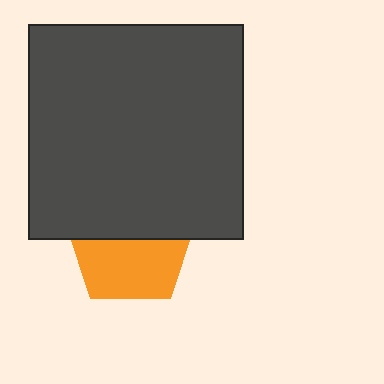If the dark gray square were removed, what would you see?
You would see the complete orange pentagon.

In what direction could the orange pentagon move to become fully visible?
The orange pentagon could move down. That would shift it out from behind the dark gray square entirely.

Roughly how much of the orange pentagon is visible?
About half of it is visible (roughly 53%).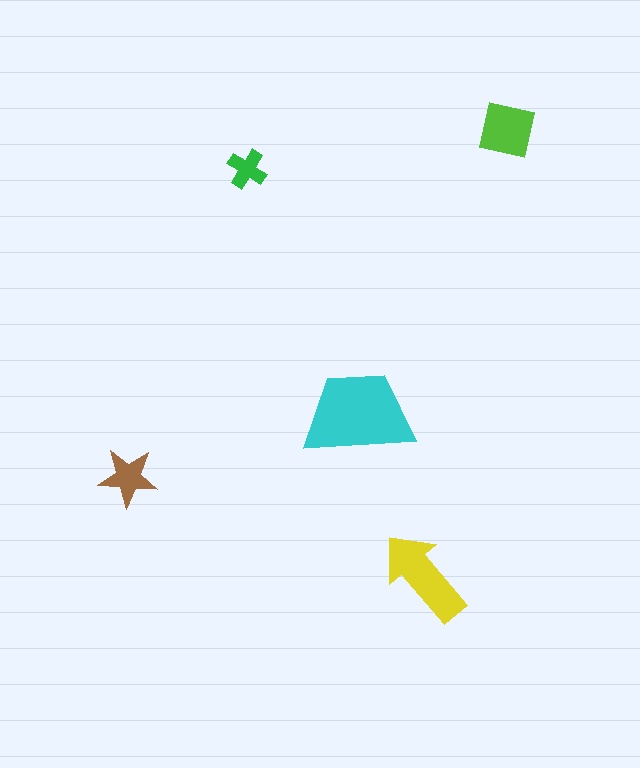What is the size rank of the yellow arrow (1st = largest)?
2nd.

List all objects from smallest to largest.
The green cross, the brown star, the lime square, the yellow arrow, the cyan trapezoid.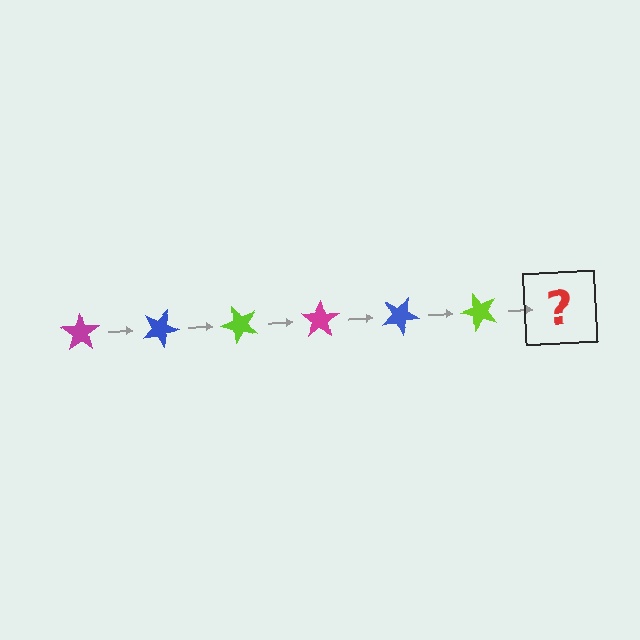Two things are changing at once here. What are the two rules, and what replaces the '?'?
The two rules are that it rotates 25 degrees each step and the color cycles through magenta, blue, and lime. The '?' should be a magenta star, rotated 150 degrees from the start.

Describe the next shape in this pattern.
It should be a magenta star, rotated 150 degrees from the start.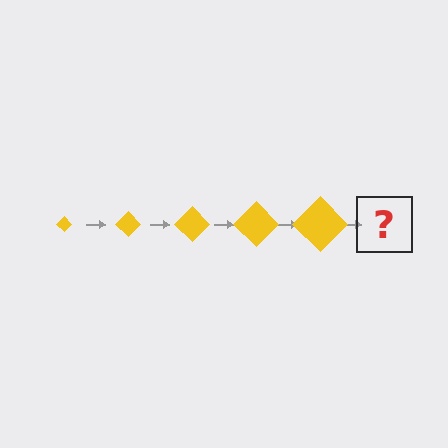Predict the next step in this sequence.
The next step is a yellow diamond, larger than the previous one.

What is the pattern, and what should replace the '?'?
The pattern is that the diamond gets progressively larger each step. The '?' should be a yellow diamond, larger than the previous one.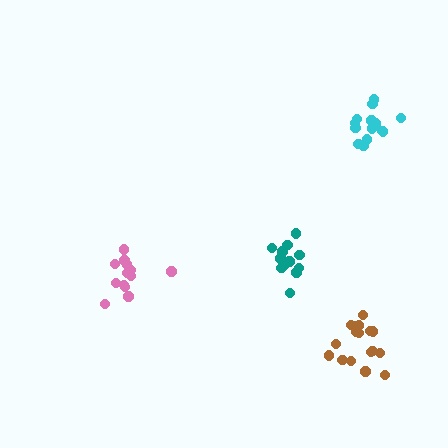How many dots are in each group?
Group 1: 14 dots, Group 2: 13 dots, Group 3: 12 dots, Group 4: 17 dots (56 total).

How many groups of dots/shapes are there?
There are 4 groups.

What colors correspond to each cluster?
The clusters are colored: cyan, pink, teal, brown.